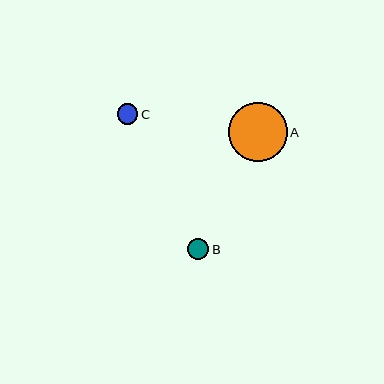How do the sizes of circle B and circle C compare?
Circle B and circle C are approximately the same size.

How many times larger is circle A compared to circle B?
Circle A is approximately 2.8 times the size of circle B.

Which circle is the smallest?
Circle C is the smallest with a size of approximately 20 pixels.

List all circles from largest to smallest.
From largest to smallest: A, B, C.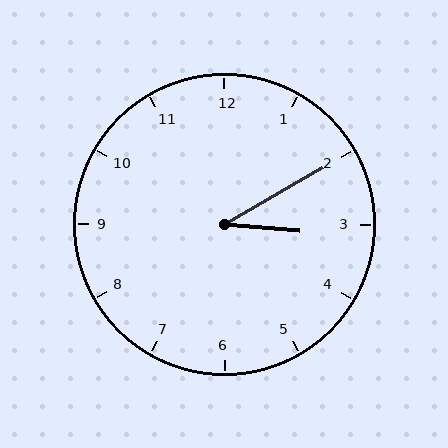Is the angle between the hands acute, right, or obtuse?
It is acute.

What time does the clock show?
3:10.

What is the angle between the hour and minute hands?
Approximately 35 degrees.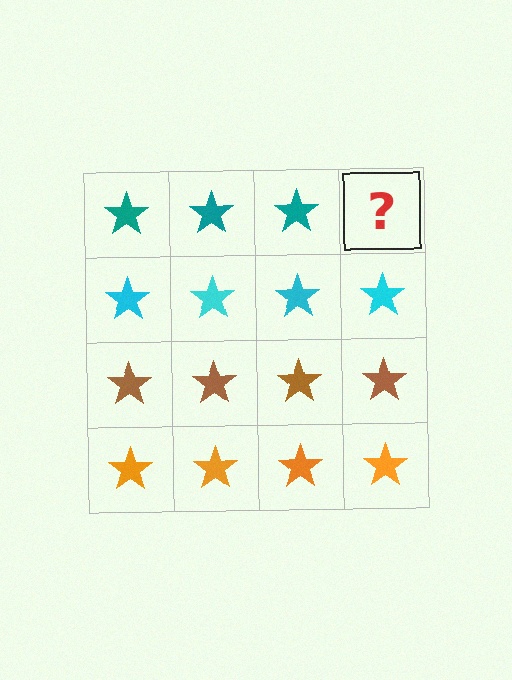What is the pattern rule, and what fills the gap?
The rule is that each row has a consistent color. The gap should be filled with a teal star.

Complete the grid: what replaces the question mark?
The question mark should be replaced with a teal star.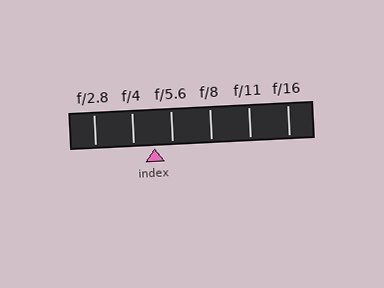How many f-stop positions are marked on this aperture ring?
There are 6 f-stop positions marked.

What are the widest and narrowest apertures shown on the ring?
The widest aperture shown is f/2.8 and the narrowest is f/16.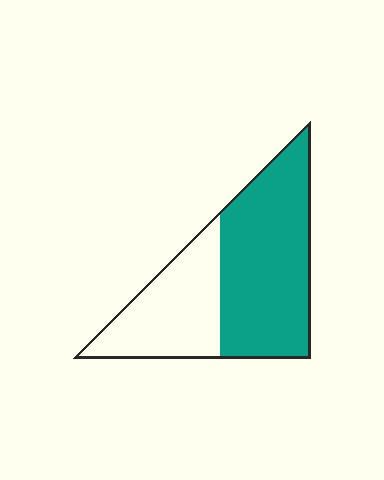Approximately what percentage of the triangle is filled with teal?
Approximately 60%.